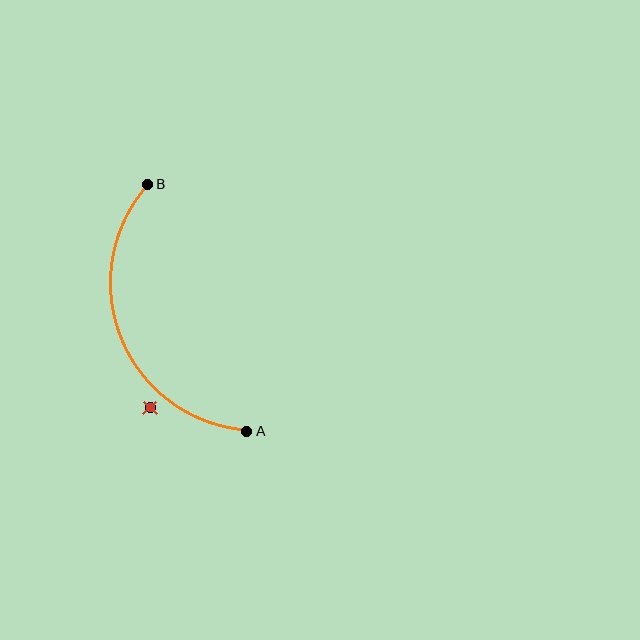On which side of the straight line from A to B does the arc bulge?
The arc bulges to the left of the straight line connecting A and B.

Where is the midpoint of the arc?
The arc midpoint is the point on the curve farthest from the straight line joining A and B. It sits to the left of that line.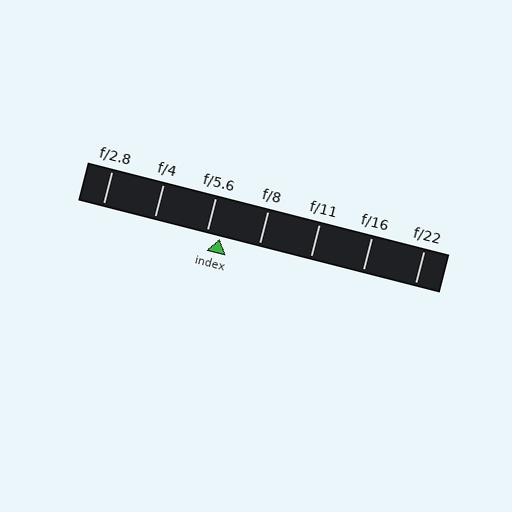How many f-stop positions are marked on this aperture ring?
There are 7 f-stop positions marked.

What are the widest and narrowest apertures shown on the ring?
The widest aperture shown is f/2.8 and the narrowest is f/22.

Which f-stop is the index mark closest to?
The index mark is closest to f/5.6.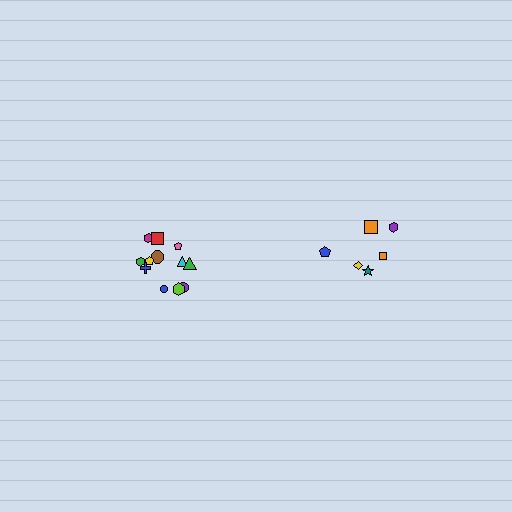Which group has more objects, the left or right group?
The left group.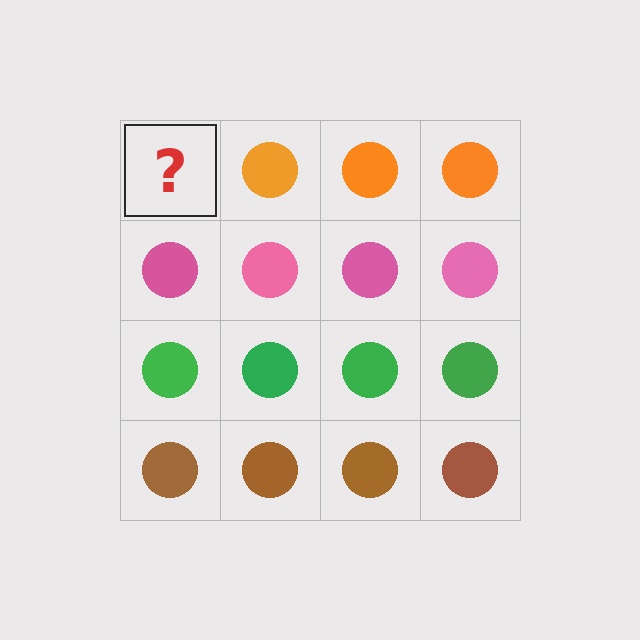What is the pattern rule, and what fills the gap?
The rule is that each row has a consistent color. The gap should be filled with an orange circle.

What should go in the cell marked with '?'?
The missing cell should contain an orange circle.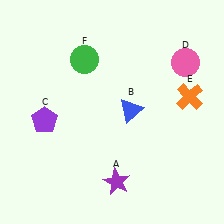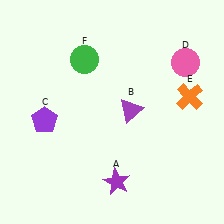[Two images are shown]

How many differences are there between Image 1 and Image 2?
There is 1 difference between the two images.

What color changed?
The triangle (B) changed from blue in Image 1 to purple in Image 2.